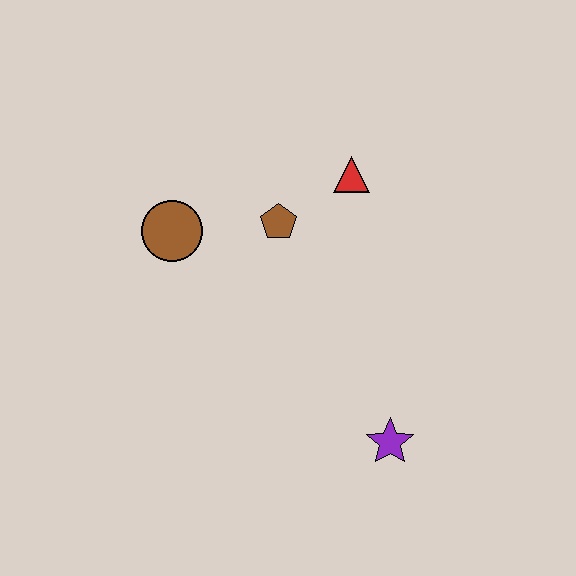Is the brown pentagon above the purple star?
Yes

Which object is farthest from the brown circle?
The purple star is farthest from the brown circle.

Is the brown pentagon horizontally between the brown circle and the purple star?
Yes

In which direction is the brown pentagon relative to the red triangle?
The brown pentagon is to the left of the red triangle.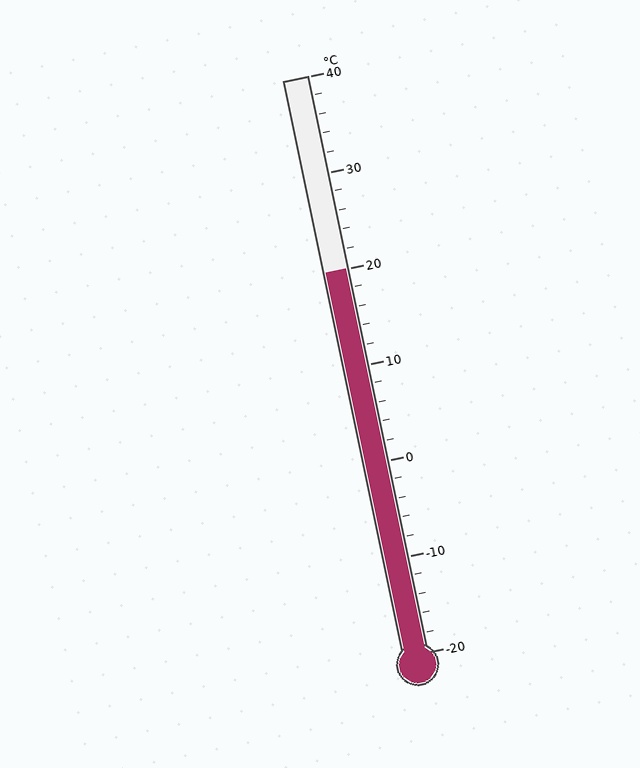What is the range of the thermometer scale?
The thermometer scale ranges from -20°C to 40°C.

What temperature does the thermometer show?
The thermometer shows approximately 20°C.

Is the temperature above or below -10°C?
The temperature is above -10°C.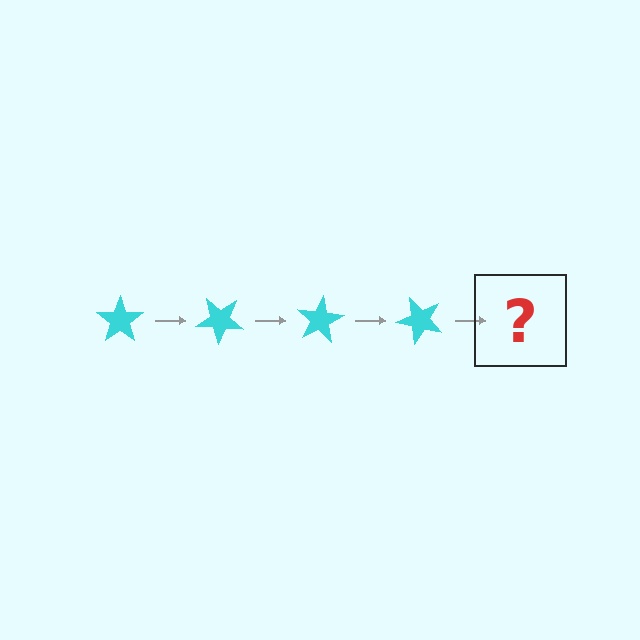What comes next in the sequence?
The next element should be a cyan star rotated 160 degrees.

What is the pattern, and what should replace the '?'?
The pattern is that the star rotates 40 degrees each step. The '?' should be a cyan star rotated 160 degrees.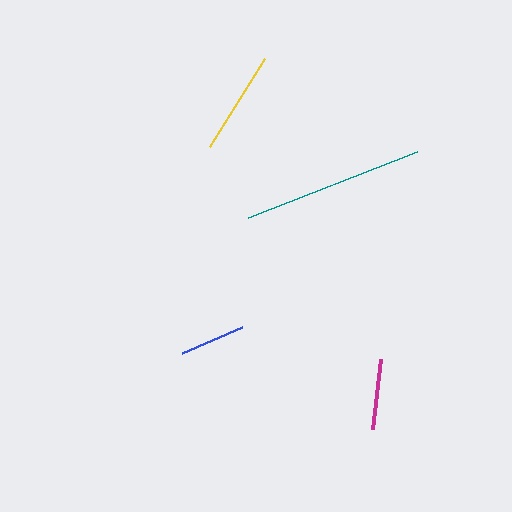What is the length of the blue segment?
The blue segment is approximately 66 pixels long.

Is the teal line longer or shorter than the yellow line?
The teal line is longer than the yellow line.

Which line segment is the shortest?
The blue line is the shortest at approximately 66 pixels.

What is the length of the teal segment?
The teal segment is approximately 181 pixels long.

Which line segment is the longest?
The teal line is the longest at approximately 181 pixels.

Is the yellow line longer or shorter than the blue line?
The yellow line is longer than the blue line.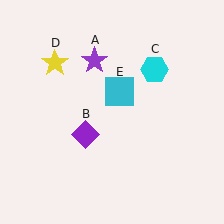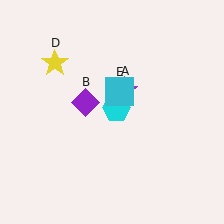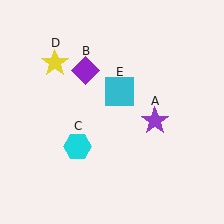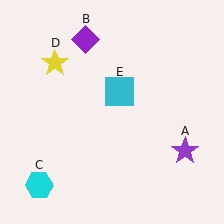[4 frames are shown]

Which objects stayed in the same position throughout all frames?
Yellow star (object D) and cyan square (object E) remained stationary.